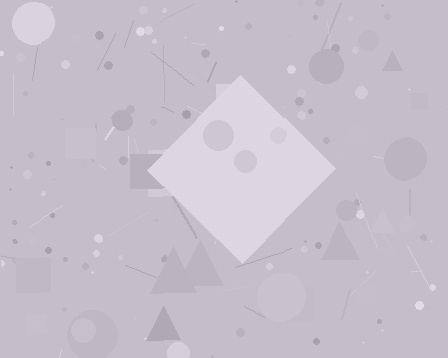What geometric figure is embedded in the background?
A diamond is embedded in the background.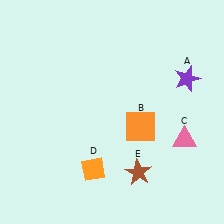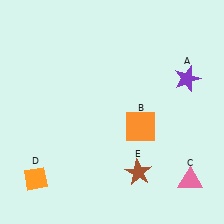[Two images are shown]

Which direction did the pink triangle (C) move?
The pink triangle (C) moved down.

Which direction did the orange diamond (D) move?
The orange diamond (D) moved left.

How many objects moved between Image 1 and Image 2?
2 objects moved between the two images.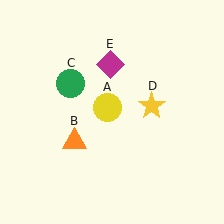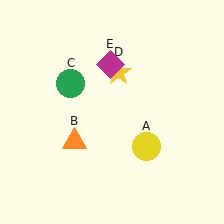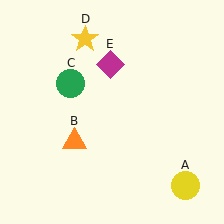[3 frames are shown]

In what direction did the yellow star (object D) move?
The yellow star (object D) moved up and to the left.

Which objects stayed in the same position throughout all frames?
Orange triangle (object B) and green circle (object C) and magenta diamond (object E) remained stationary.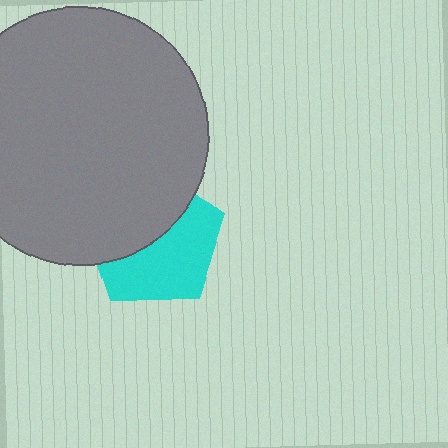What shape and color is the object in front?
The object in front is a gray circle.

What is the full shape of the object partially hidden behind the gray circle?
The partially hidden object is a cyan pentagon.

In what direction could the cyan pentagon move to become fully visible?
The cyan pentagon could move down. That would shift it out from behind the gray circle entirely.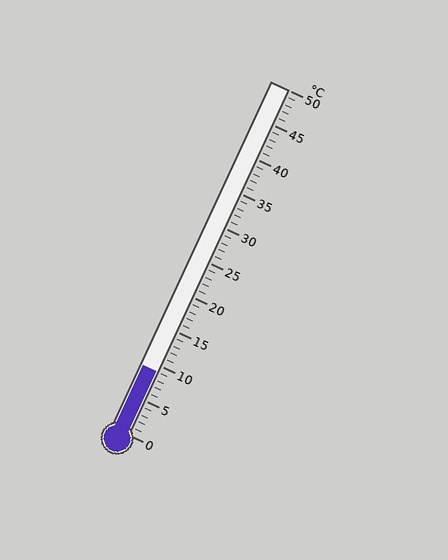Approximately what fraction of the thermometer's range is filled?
The thermometer is filled to approximately 20% of its range.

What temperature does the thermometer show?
The thermometer shows approximately 9°C.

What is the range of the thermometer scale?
The thermometer scale ranges from 0°C to 50°C.